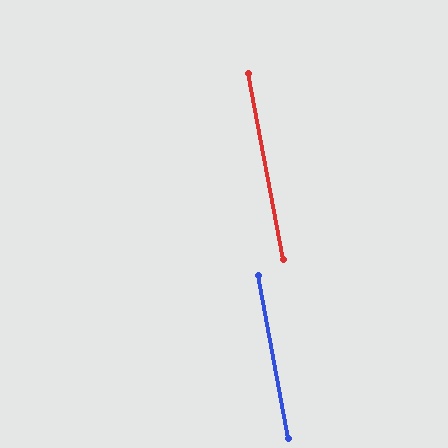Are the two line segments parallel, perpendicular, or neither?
Parallel — their directions differ by only 0.4°.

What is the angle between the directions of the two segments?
Approximately 0 degrees.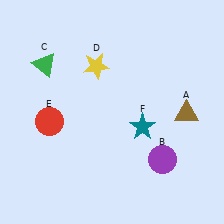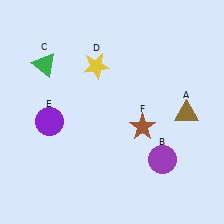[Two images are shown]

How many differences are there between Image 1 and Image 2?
There are 2 differences between the two images.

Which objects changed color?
E changed from red to purple. F changed from teal to brown.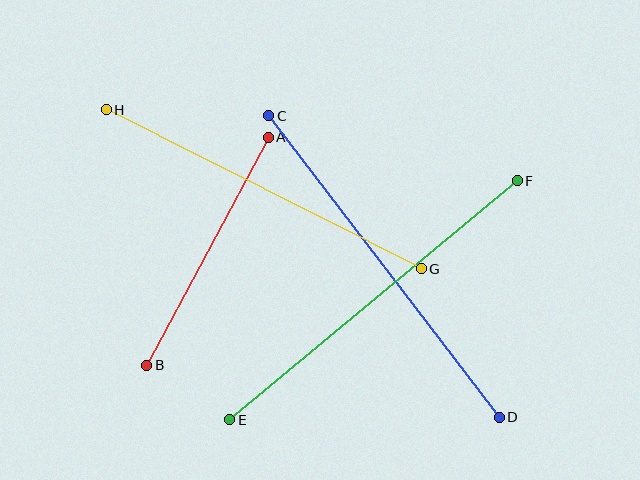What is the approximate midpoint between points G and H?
The midpoint is at approximately (264, 189) pixels.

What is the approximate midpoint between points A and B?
The midpoint is at approximately (207, 251) pixels.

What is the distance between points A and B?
The distance is approximately 258 pixels.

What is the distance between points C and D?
The distance is approximately 379 pixels.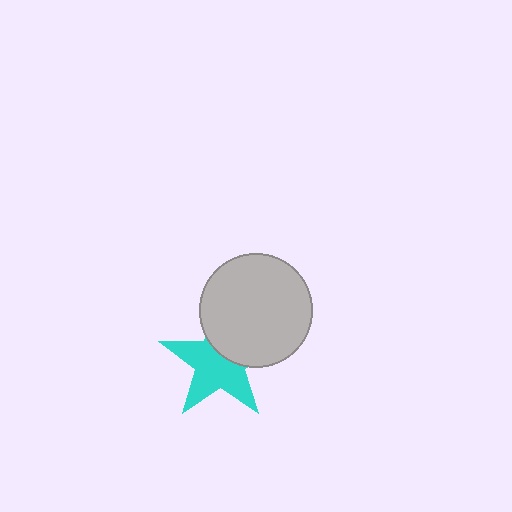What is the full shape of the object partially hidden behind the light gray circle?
The partially hidden object is a cyan star.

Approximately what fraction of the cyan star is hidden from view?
Roughly 37% of the cyan star is hidden behind the light gray circle.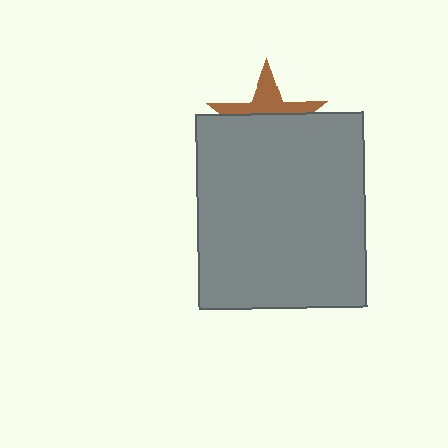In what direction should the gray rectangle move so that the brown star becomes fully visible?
The gray rectangle should move down. That is the shortest direction to clear the overlap and leave the brown star fully visible.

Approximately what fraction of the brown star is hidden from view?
Roughly 63% of the brown star is hidden behind the gray rectangle.